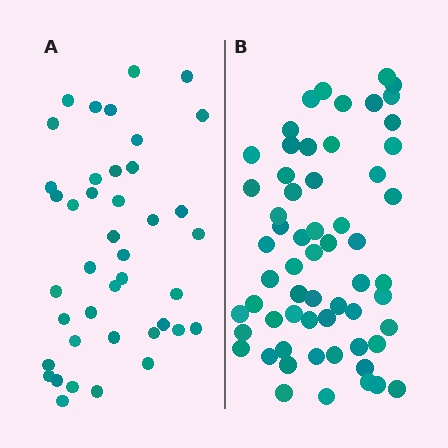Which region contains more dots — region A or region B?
Region B (the right region) has more dots.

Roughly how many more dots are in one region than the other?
Region B has approximately 20 more dots than region A.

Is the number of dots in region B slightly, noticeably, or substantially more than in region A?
Region B has substantially more. The ratio is roughly 1.5 to 1.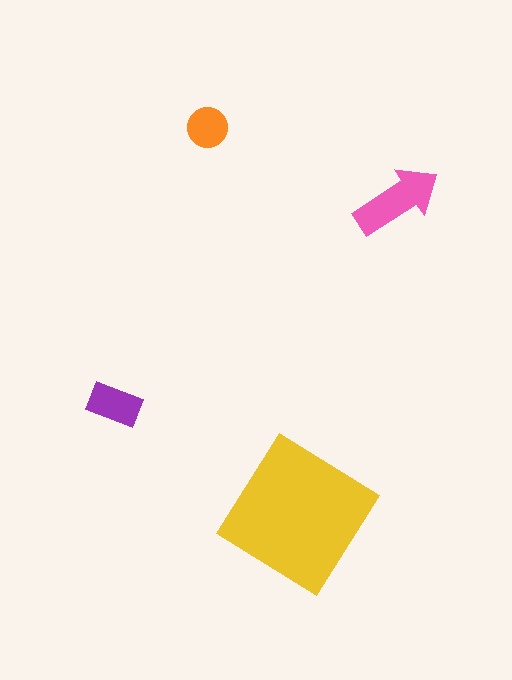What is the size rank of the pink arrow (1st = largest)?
2nd.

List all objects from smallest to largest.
The orange circle, the purple rectangle, the pink arrow, the yellow diamond.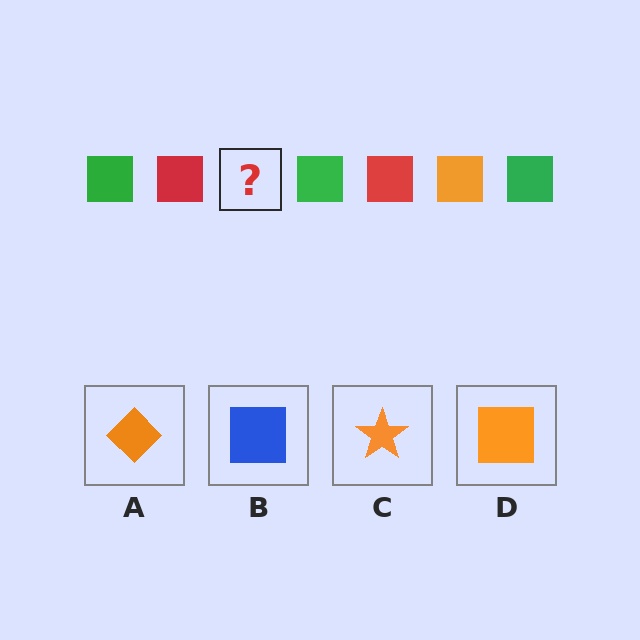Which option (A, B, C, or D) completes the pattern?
D.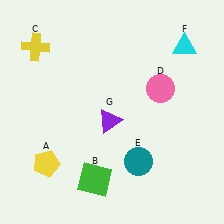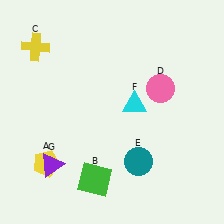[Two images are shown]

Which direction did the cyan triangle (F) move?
The cyan triangle (F) moved down.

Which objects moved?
The objects that moved are: the cyan triangle (F), the purple triangle (G).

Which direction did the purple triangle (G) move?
The purple triangle (G) moved left.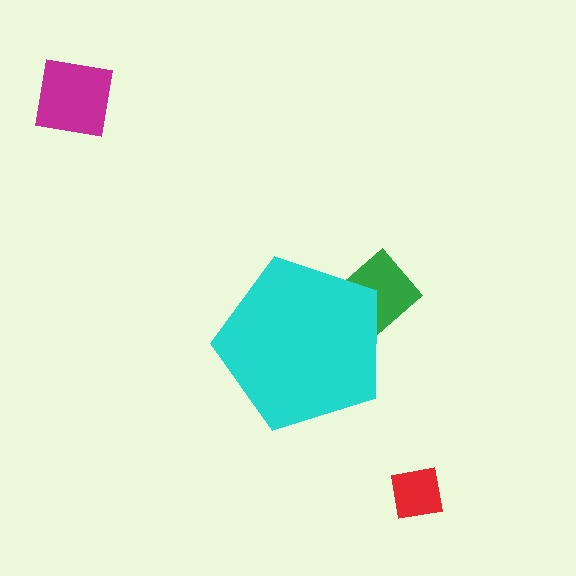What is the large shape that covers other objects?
A cyan pentagon.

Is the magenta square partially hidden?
No, the magenta square is fully visible.